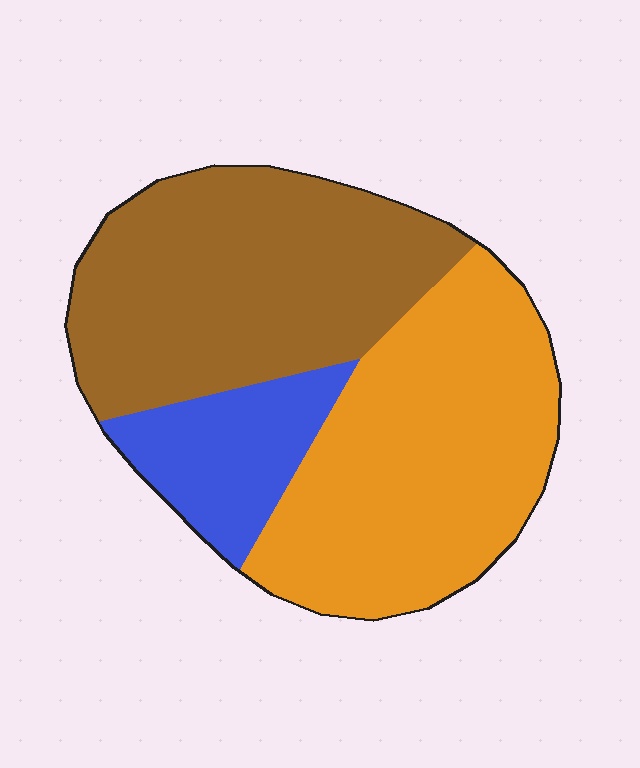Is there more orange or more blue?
Orange.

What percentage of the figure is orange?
Orange takes up about two fifths (2/5) of the figure.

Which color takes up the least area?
Blue, at roughly 15%.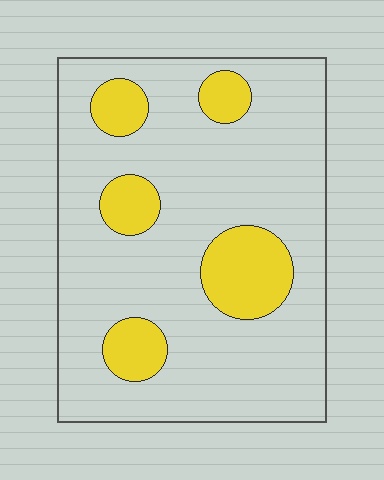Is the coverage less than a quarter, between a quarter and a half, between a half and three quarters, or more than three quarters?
Less than a quarter.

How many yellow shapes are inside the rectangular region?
5.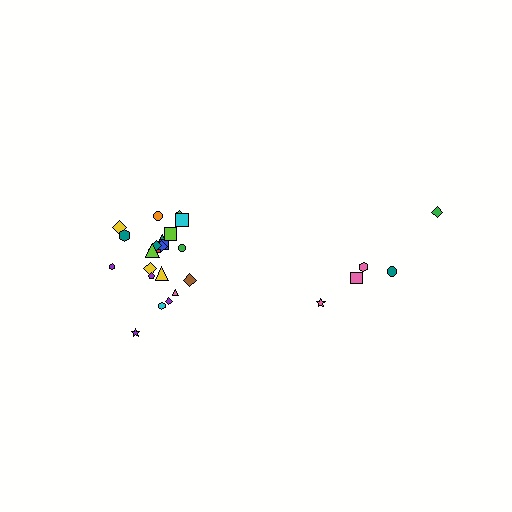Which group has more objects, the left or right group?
The left group.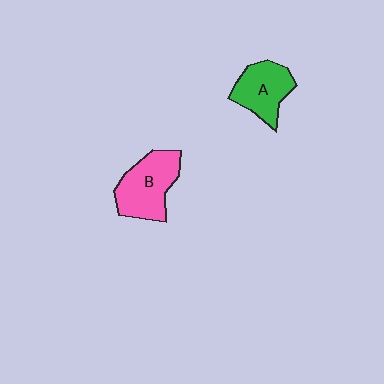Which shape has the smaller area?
Shape A (green).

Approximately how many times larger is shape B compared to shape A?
Approximately 1.2 times.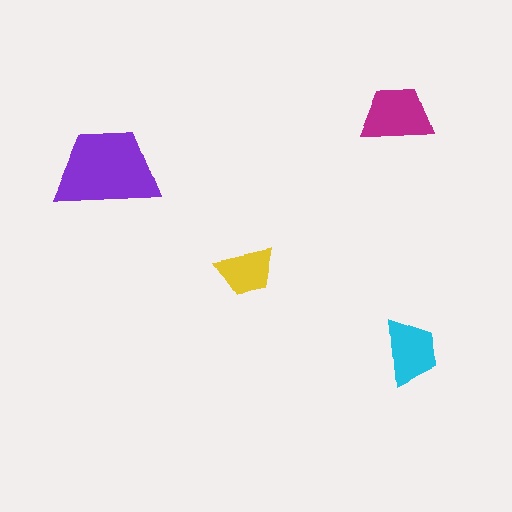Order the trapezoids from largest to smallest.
the purple one, the magenta one, the cyan one, the yellow one.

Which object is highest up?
The magenta trapezoid is topmost.